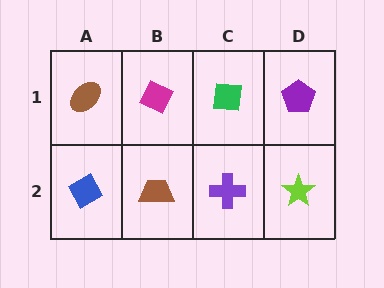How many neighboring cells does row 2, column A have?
2.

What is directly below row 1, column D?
A lime star.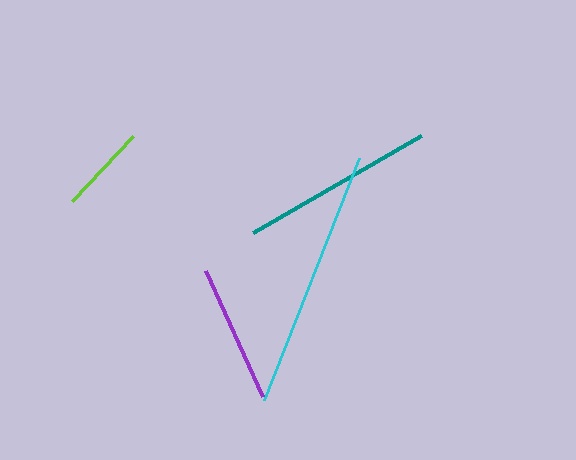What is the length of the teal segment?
The teal segment is approximately 194 pixels long.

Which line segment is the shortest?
The lime line is the shortest at approximately 90 pixels.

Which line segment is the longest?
The cyan line is the longest at approximately 260 pixels.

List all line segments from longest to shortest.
From longest to shortest: cyan, teal, purple, lime.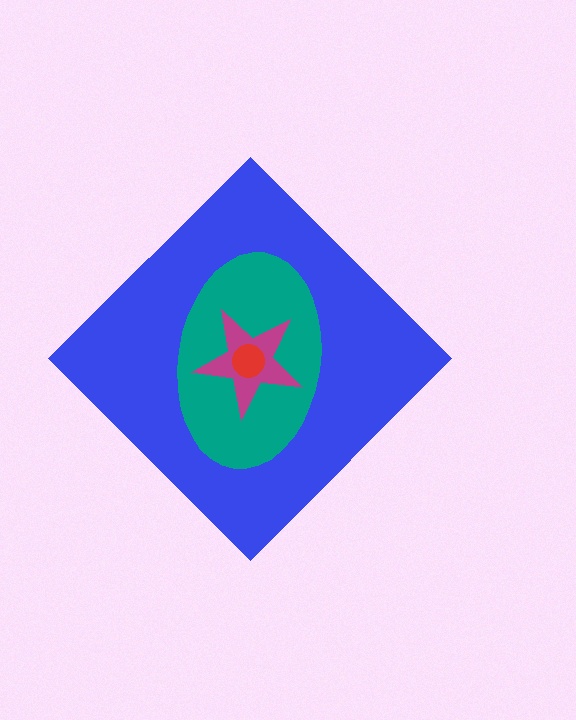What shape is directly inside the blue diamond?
The teal ellipse.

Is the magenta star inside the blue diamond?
Yes.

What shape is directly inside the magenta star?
The red circle.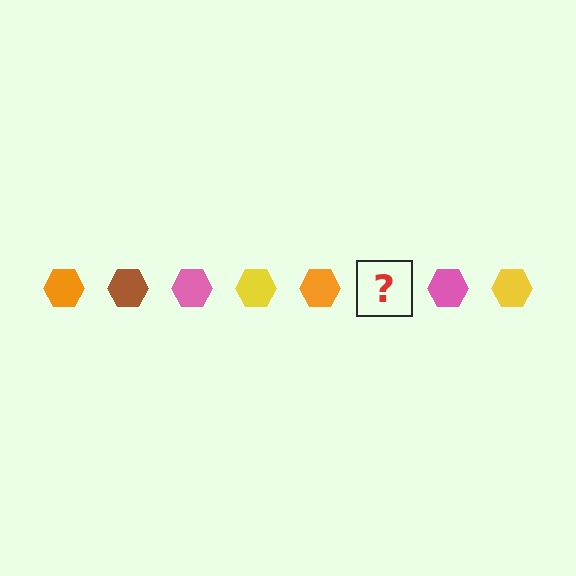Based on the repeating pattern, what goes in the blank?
The blank should be a brown hexagon.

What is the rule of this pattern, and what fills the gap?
The rule is that the pattern cycles through orange, brown, pink, yellow hexagons. The gap should be filled with a brown hexagon.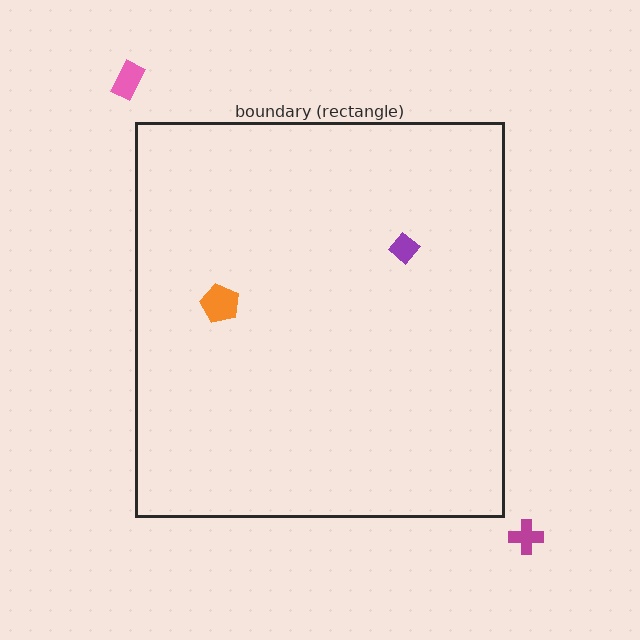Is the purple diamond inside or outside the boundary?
Inside.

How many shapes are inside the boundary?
2 inside, 2 outside.